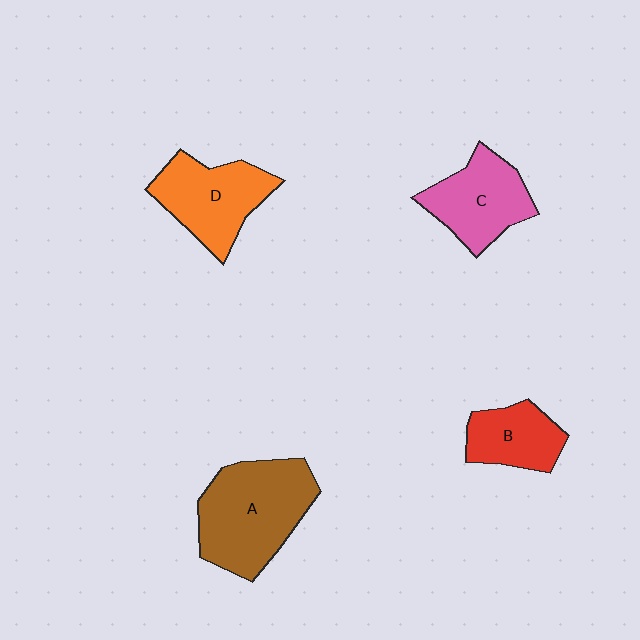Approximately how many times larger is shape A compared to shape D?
Approximately 1.3 times.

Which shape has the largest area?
Shape A (brown).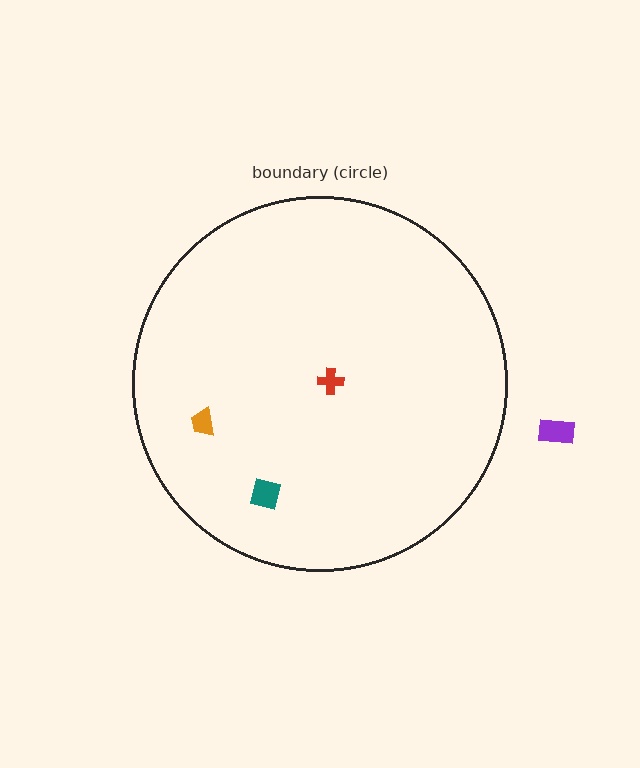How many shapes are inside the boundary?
3 inside, 1 outside.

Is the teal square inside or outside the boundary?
Inside.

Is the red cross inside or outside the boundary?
Inside.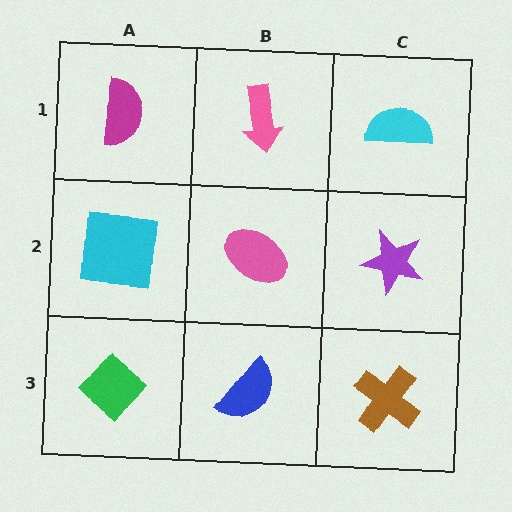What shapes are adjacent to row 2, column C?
A cyan semicircle (row 1, column C), a brown cross (row 3, column C), a pink ellipse (row 2, column B).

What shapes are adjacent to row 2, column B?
A pink arrow (row 1, column B), a blue semicircle (row 3, column B), a cyan square (row 2, column A), a purple star (row 2, column C).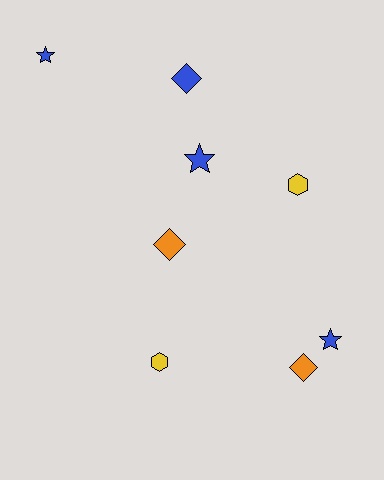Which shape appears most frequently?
Diamond, with 3 objects.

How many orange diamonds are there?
There are 2 orange diamonds.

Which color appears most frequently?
Blue, with 4 objects.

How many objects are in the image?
There are 8 objects.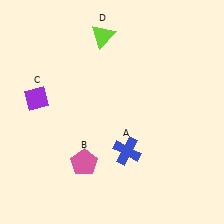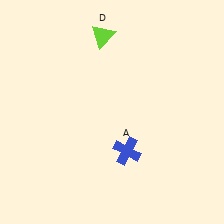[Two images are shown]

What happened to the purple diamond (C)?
The purple diamond (C) was removed in Image 2. It was in the top-left area of Image 1.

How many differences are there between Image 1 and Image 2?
There are 2 differences between the two images.